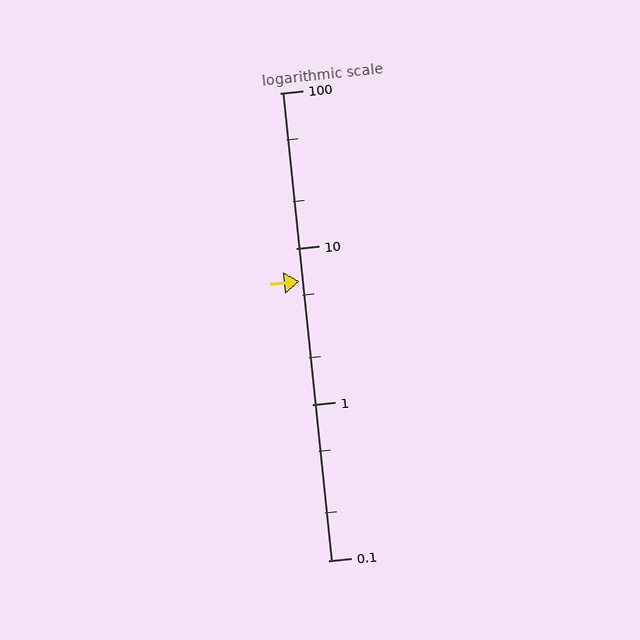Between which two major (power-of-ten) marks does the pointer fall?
The pointer is between 1 and 10.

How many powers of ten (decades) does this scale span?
The scale spans 3 decades, from 0.1 to 100.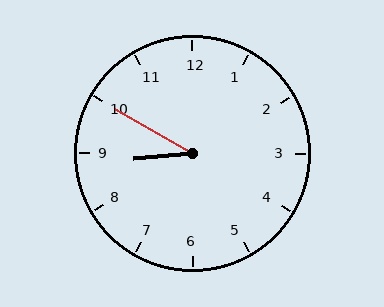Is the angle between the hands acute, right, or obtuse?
It is acute.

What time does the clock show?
8:50.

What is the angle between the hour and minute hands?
Approximately 35 degrees.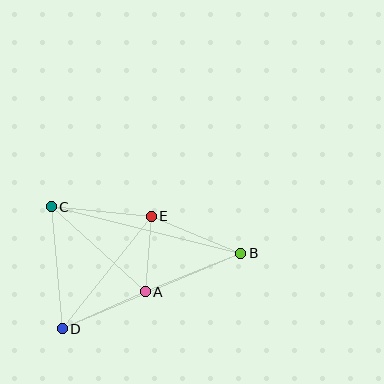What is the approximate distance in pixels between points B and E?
The distance between B and E is approximately 97 pixels.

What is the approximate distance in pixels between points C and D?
The distance between C and D is approximately 123 pixels.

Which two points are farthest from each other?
Points B and C are farthest from each other.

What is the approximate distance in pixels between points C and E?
The distance between C and E is approximately 100 pixels.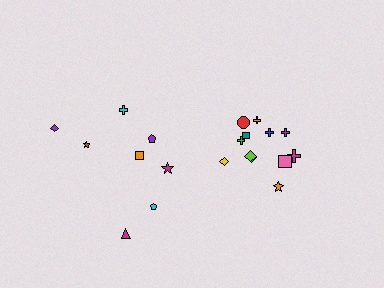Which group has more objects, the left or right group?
The right group.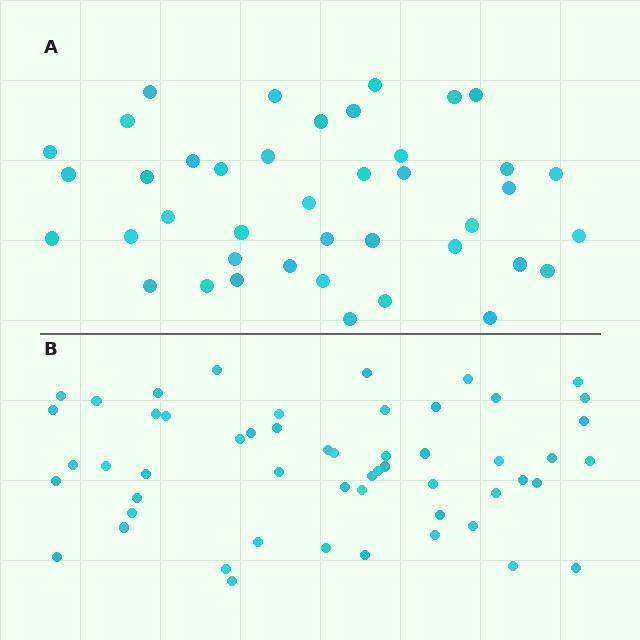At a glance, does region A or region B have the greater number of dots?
Region B (the bottom region) has more dots.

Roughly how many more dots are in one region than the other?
Region B has approximately 15 more dots than region A.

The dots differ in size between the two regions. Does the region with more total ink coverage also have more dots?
No. Region A has more total ink coverage because its dots are larger, but region B actually contains more individual dots. Total area can be misleading — the number of items is what matters here.